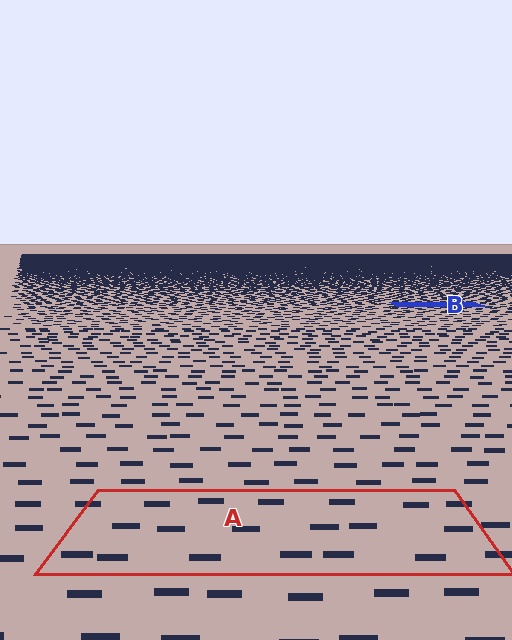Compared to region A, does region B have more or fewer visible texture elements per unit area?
Region B has more texture elements per unit area — they are packed more densely because it is farther away.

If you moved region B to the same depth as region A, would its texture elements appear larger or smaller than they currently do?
They would appear larger. At a closer depth, the same texture elements are projected at a bigger on-screen size.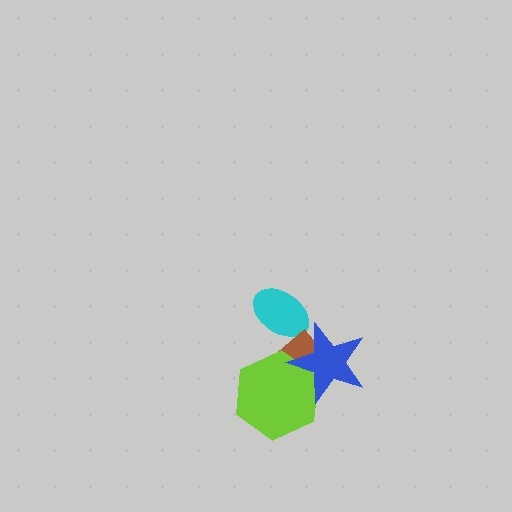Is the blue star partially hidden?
No, no other shape covers it.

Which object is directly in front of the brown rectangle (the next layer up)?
The lime hexagon is directly in front of the brown rectangle.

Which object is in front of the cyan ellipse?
The brown rectangle is in front of the cyan ellipse.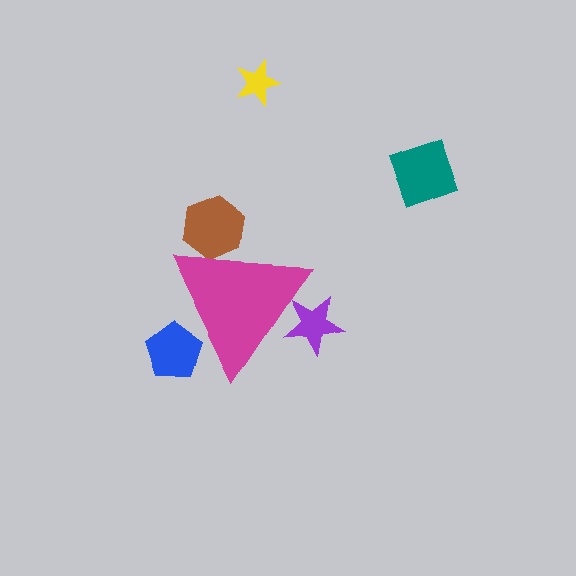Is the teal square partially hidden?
No, the teal square is fully visible.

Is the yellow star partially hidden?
No, the yellow star is fully visible.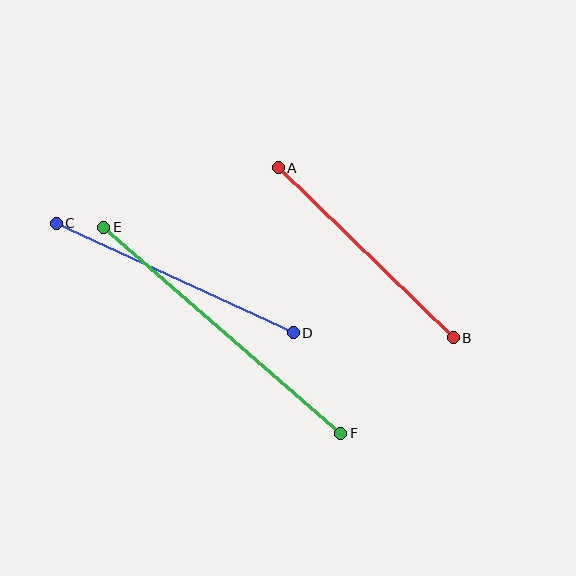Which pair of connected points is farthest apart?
Points E and F are farthest apart.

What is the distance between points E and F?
The distance is approximately 314 pixels.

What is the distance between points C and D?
The distance is approximately 261 pixels.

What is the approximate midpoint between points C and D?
The midpoint is at approximately (175, 278) pixels.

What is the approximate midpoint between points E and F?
The midpoint is at approximately (222, 330) pixels.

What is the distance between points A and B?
The distance is approximately 244 pixels.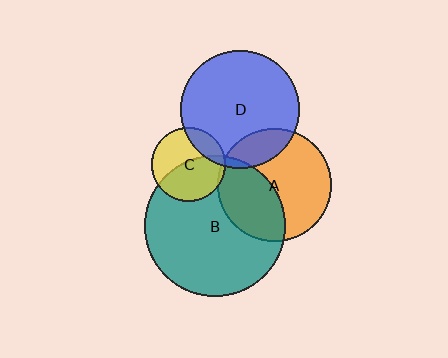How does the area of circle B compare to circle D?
Approximately 1.4 times.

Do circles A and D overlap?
Yes.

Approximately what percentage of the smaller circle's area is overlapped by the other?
Approximately 20%.